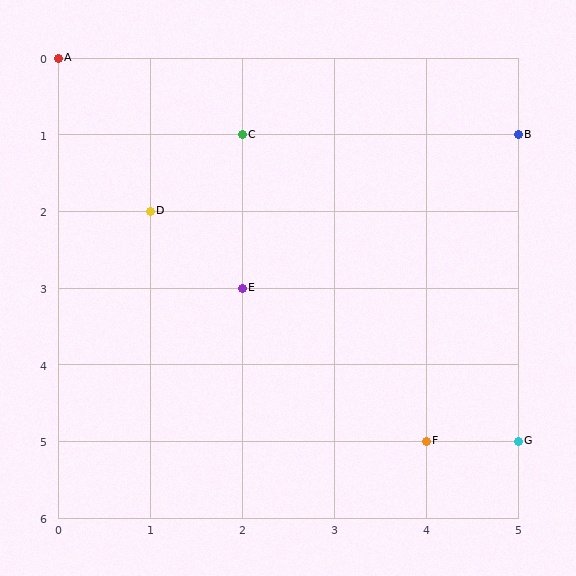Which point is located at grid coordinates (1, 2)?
Point D is at (1, 2).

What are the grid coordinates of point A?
Point A is at grid coordinates (0, 0).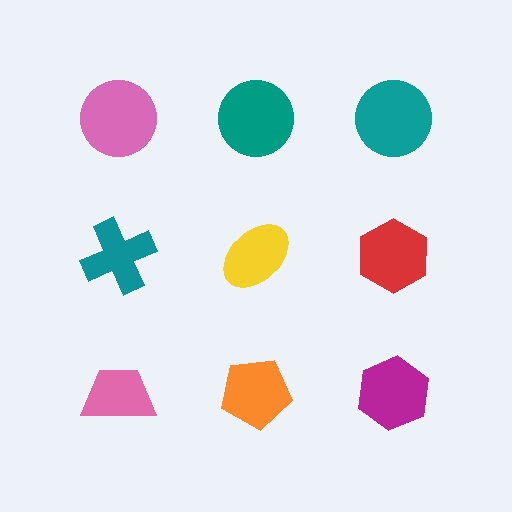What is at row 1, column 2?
A teal circle.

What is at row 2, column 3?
A red hexagon.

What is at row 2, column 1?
A teal cross.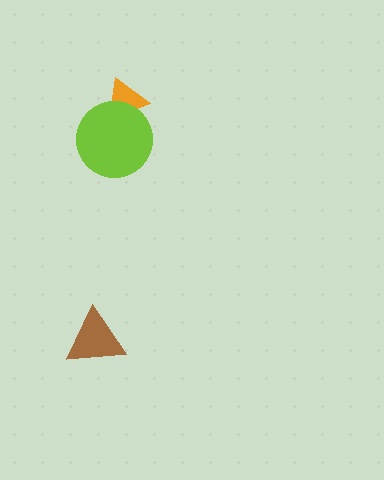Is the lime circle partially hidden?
No, no other shape covers it.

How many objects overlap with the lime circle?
1 object overlaps with the lime circle.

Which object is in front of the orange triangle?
The lime circle is in front of the orange triangle.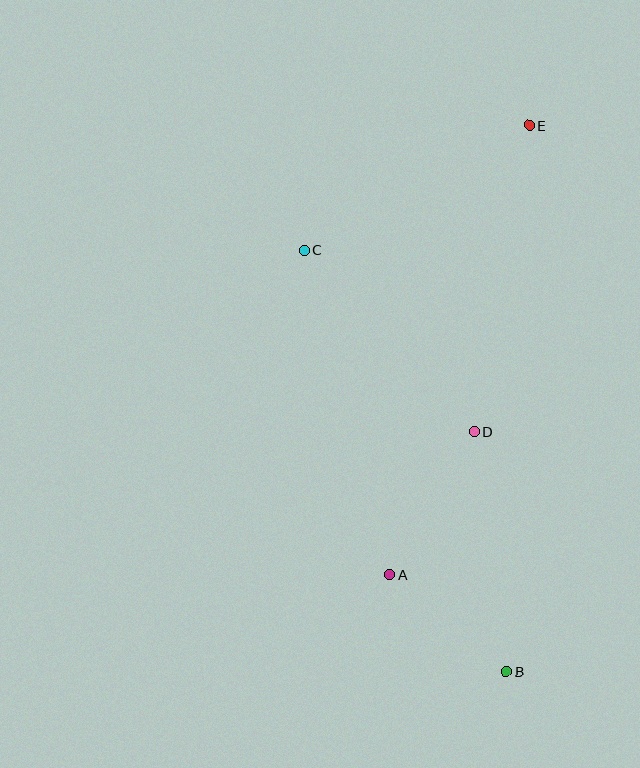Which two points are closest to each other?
Points A and B are closest to each other.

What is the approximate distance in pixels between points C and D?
The distance between C and D is approximately 249 pixels.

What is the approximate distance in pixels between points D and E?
The distance between D and E is approximately 311 pixels.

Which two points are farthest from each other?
Points B and E are farthest from each other.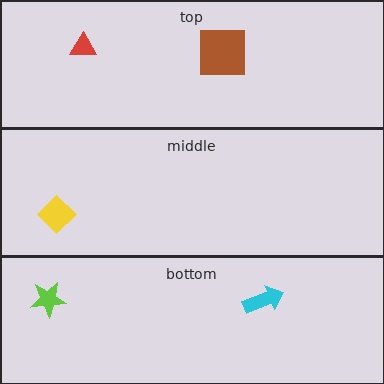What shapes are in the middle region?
The yellow diamond.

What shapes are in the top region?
The brown square, the red triangle.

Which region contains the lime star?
The bottom region.